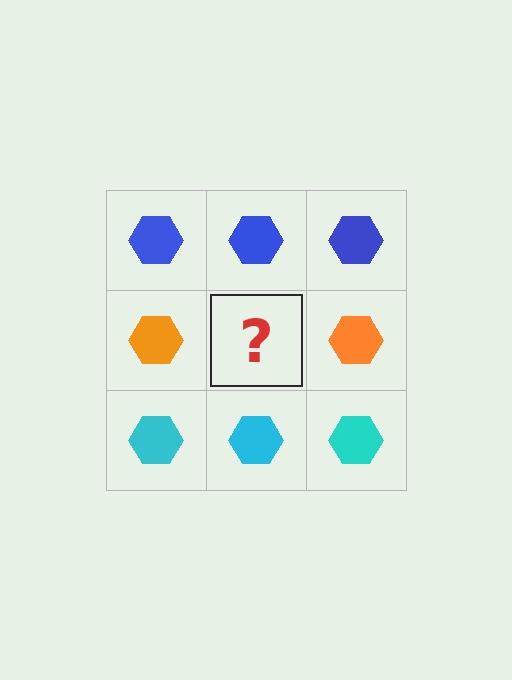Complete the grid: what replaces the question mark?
The question mark should be replaced with an orange hexagon.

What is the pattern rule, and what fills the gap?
The rule is that each row has a consistent color. The gap should be filled with an orange hexagon.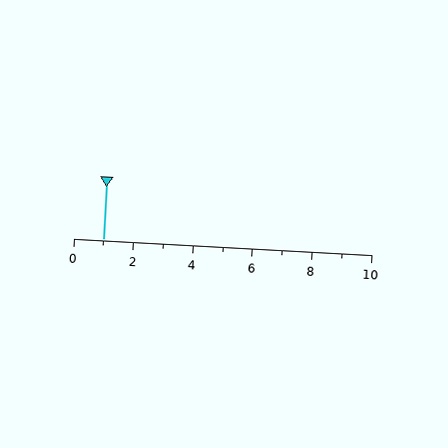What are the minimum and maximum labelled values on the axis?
The axis runs from 0 to 10.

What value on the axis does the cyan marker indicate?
The marker indicates approximately 1.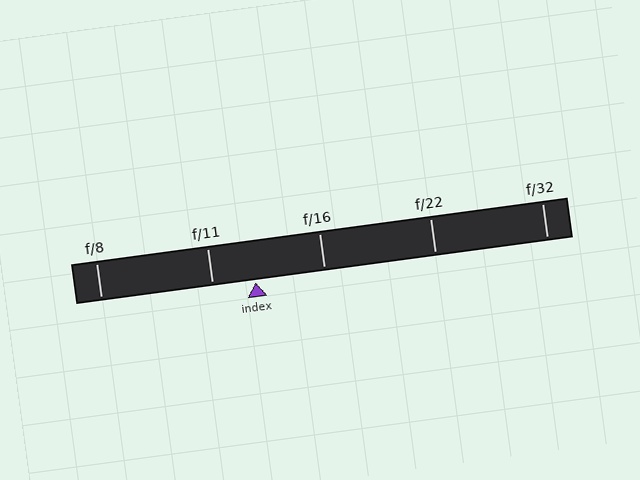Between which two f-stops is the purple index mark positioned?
The index mark is between f/11 and f/16.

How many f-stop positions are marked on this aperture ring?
There are 5 f-stop positions marked.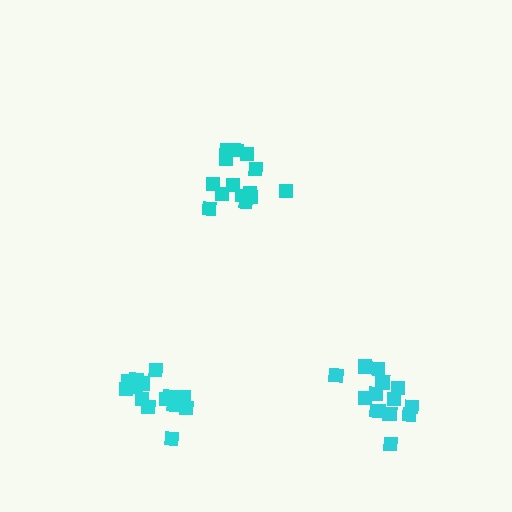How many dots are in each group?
Group 1: 15 dots, Group 2: 15 dots, Group 3: 14 dots (44 total).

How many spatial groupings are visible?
There are 3 spatial groupings.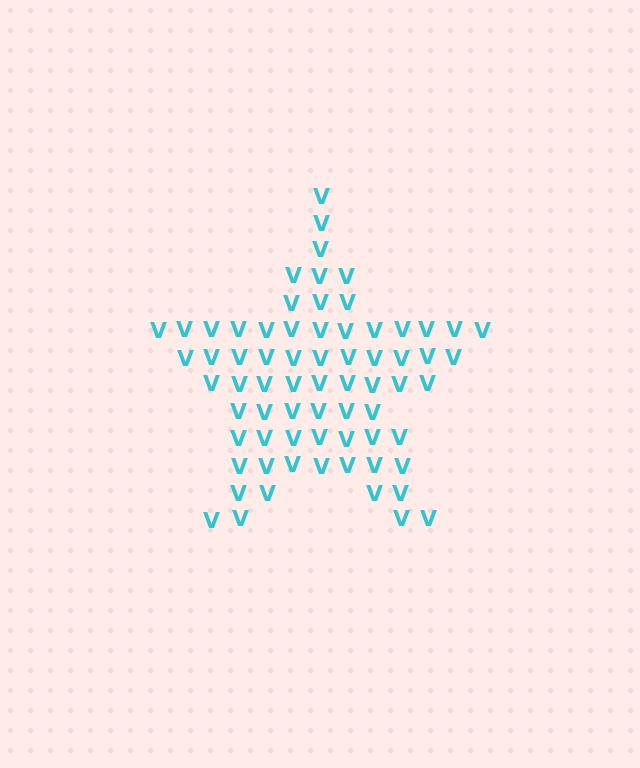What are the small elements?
The small elements are letter V's.